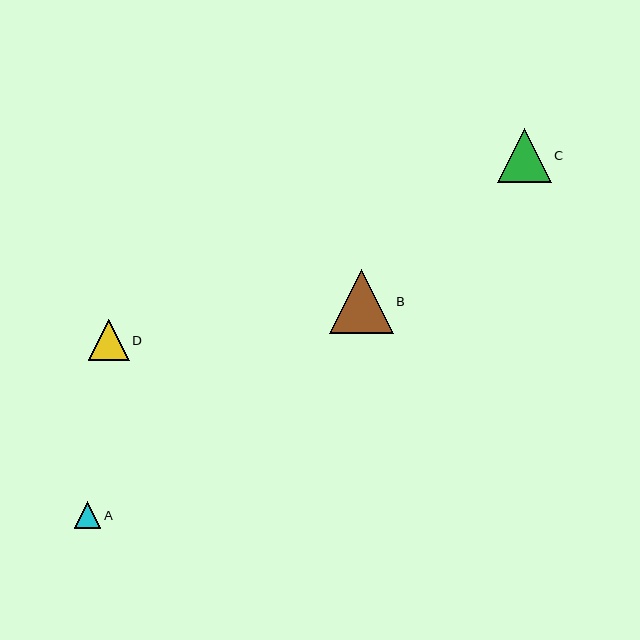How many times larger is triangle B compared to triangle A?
Triangle B is approximately 2.4 times the size of triangle A.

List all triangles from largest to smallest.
From largest to smallest: B, C, D, A.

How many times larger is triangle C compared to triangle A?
Triangle C is approximately 2.0 times the size of triangle A.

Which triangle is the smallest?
Triangle A is the smallest with a size of approximately 27 pixels.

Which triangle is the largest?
Triangle B is the largest with a size of approximately 64 pixels.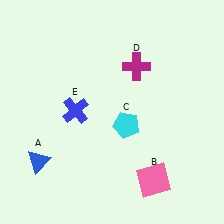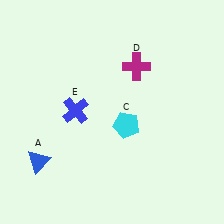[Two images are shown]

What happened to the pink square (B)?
The pink square (B) was removed in Image 2. It was in the bottom-right area of Image 1.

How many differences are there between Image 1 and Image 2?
There is 1 difference between the two images.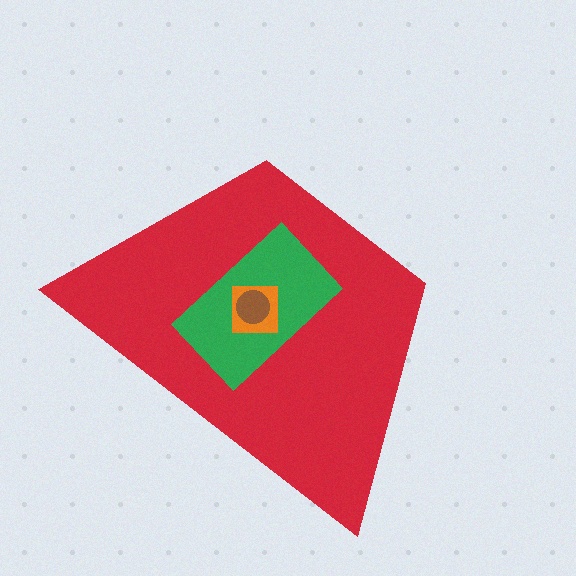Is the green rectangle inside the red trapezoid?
Yes.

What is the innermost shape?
The brown circle.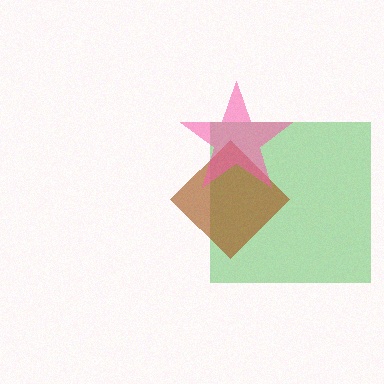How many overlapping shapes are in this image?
There are 3 overlapping shapes in the image.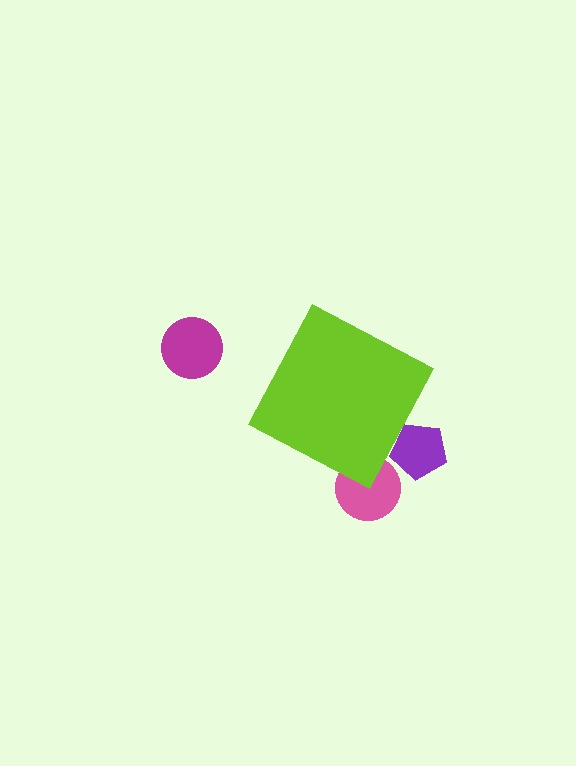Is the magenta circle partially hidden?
No, the magenta circle is fully visible.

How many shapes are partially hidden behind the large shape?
2 shapes are partially hidden.